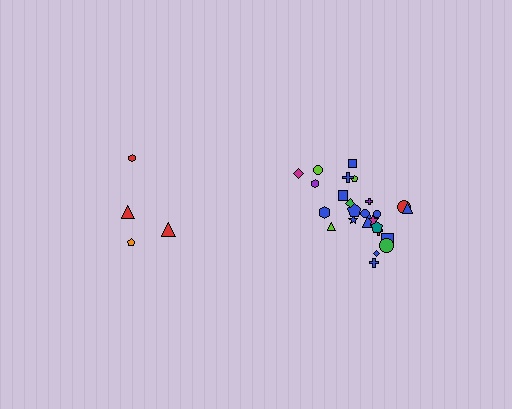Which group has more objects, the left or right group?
The right group.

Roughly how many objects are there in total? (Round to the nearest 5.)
Roughly 30 objects in total.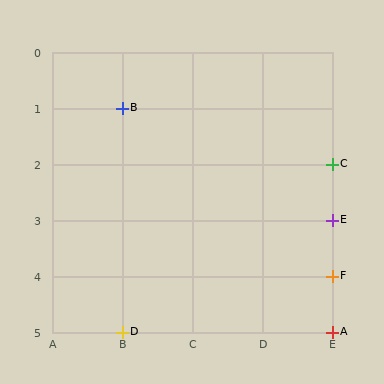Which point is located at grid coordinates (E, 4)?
Point F is at (E, 4).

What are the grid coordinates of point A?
Point A is at grid coordinates (E, 5).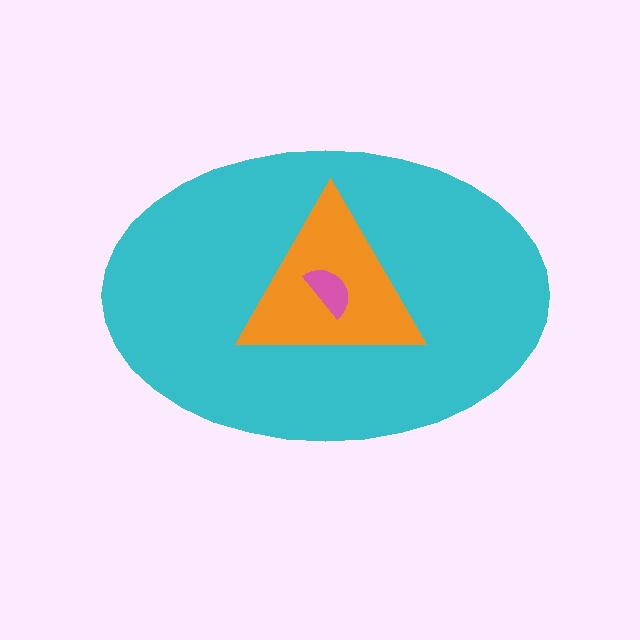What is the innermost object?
The pink semicircle.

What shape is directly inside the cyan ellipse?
The orange triangle.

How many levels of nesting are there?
3.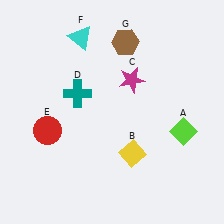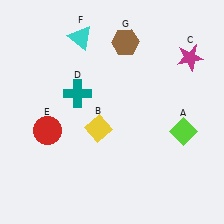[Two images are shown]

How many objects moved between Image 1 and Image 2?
2 objects moved between the two images.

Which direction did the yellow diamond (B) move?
The yellow diamond (B) moved left.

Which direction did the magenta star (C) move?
The magenta star (C) moved right.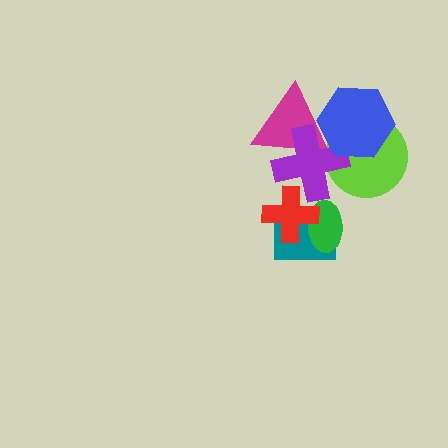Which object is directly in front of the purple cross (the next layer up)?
The blue hexagon is directly in front of the purple cross.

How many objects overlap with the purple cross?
4 objects overlap with the purple cross.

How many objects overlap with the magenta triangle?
2 objects overlap with the magenta triangle.